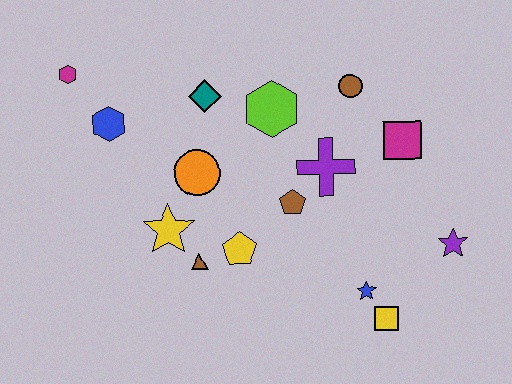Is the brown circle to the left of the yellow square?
Yes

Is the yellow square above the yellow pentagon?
No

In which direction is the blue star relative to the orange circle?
The blue star is to the right of the orange circle.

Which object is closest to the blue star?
The yellow square is closest to the blue star.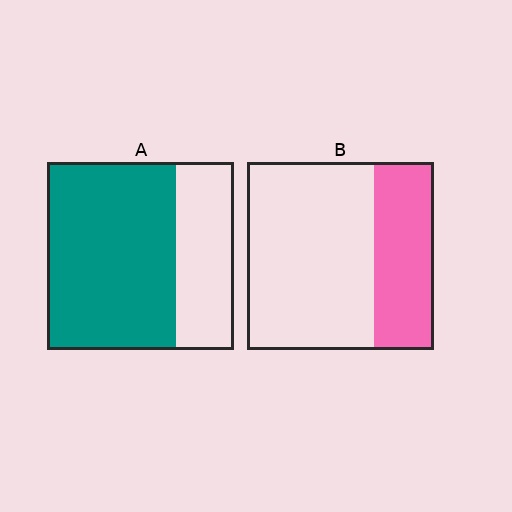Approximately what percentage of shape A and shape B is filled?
A is approximately 70% and B is approximately 30%.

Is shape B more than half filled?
No.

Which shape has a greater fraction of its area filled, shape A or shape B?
Shape A.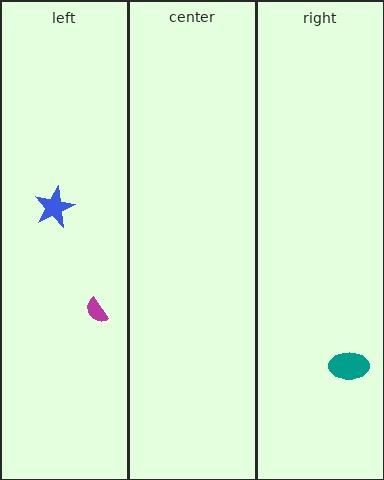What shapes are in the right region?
The teal ellipse.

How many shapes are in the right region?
1.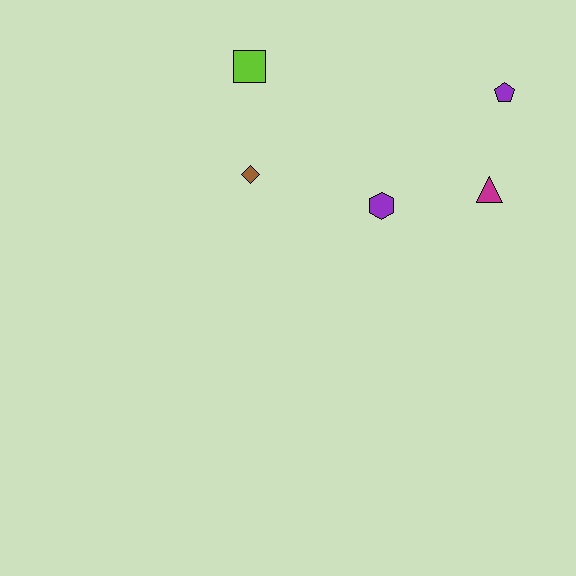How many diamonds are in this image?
There is 1 diamond.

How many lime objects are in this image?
There is 1 lime object.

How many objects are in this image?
There are 5 objects.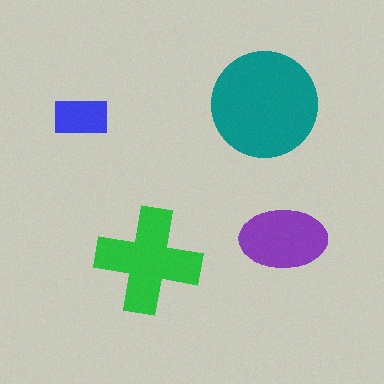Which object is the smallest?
The blue rectangle.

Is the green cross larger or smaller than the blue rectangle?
Larger.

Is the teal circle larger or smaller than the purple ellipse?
Larger.